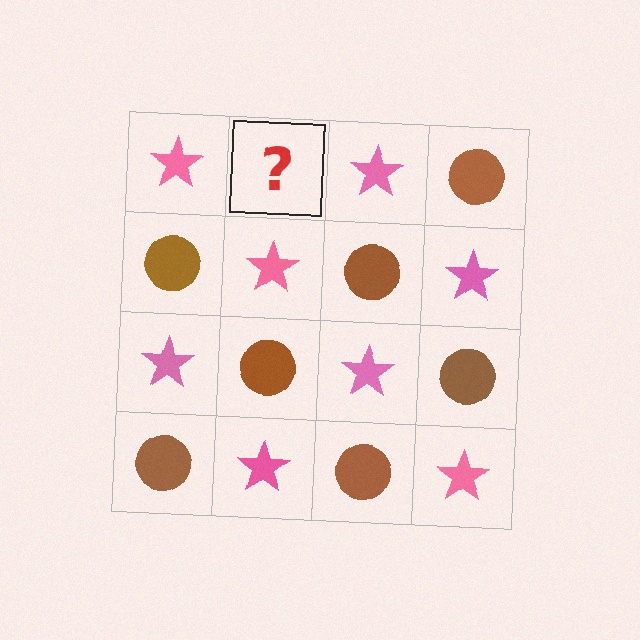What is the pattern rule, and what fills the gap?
The rule is that it alternates pink star and brown circle in a checkerboard pattern. The gap should be filled with a brown circle.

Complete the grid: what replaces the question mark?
The question mark should be replaced with a brown circle.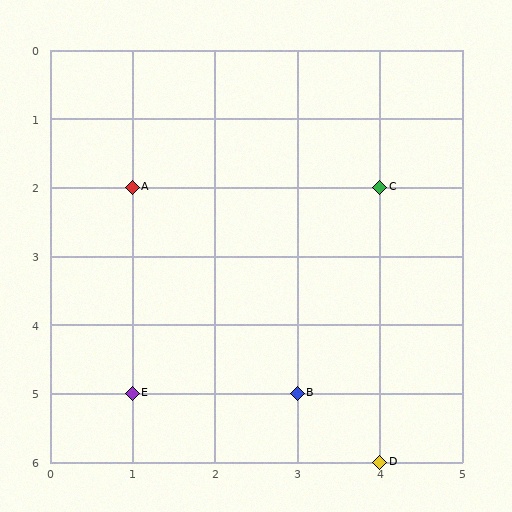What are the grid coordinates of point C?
Point C is at grid coordinates (4, 2).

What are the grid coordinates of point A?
Point A is at grid coordinates (1, 2).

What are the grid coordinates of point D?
Point D is at grid coordinates (4, 6).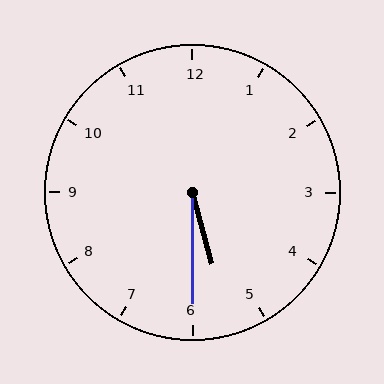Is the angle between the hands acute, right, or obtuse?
It is acute.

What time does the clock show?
5:30.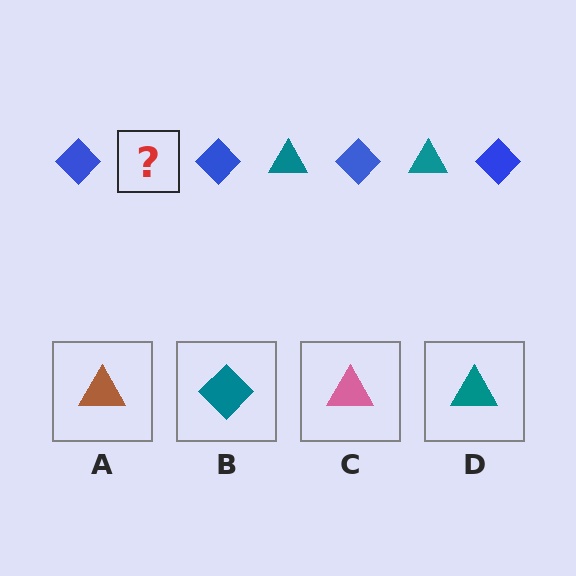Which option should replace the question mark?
Option D.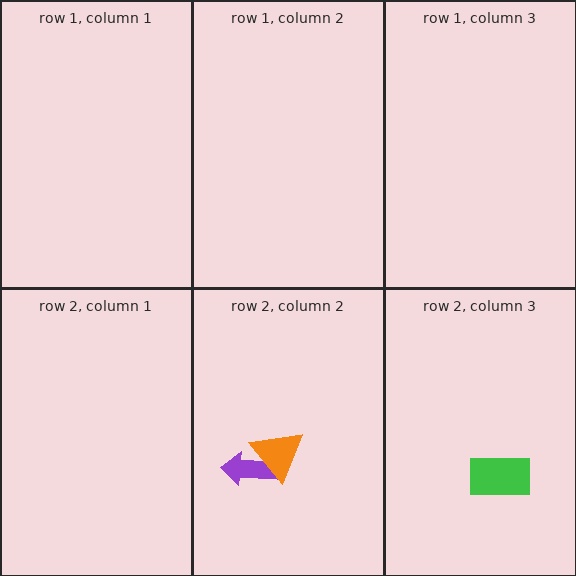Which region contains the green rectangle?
The row 2, column 3 region.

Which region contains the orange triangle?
The row 2, column 2 region.